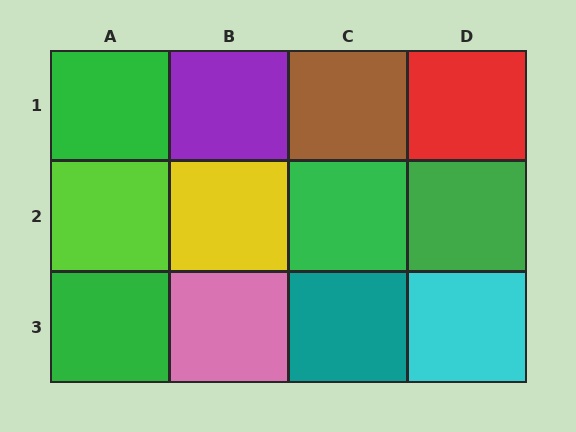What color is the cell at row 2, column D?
Green.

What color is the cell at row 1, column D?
Red.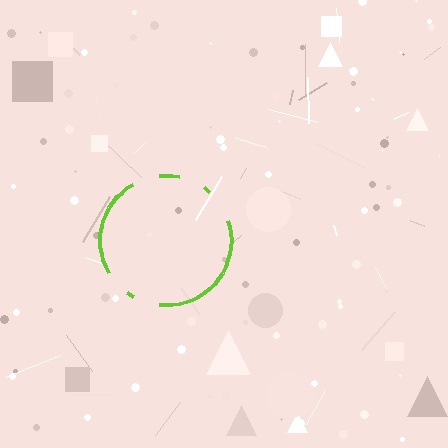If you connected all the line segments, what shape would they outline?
They would outline a circle.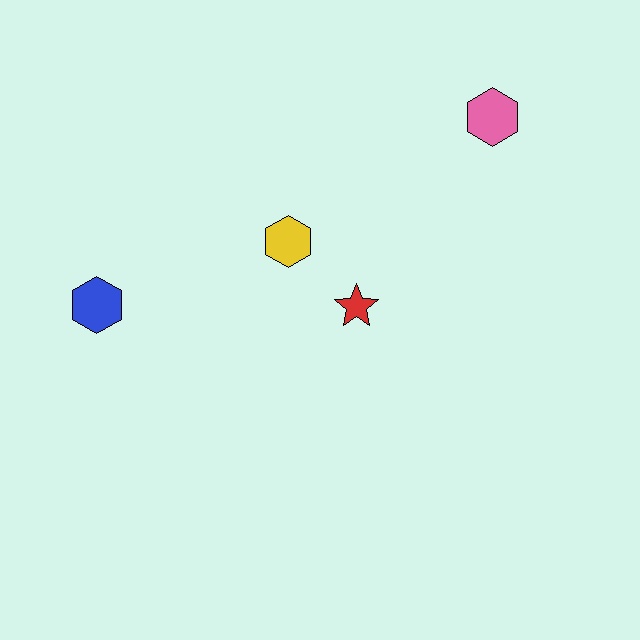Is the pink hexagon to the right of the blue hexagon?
Yes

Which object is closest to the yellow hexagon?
The red star is closest to the yellow hexagon.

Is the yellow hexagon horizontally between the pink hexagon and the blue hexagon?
Yes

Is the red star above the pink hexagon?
No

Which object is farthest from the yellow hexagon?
The pink hexagon is farthest from the yellow hexagon.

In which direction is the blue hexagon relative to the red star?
The blue hexagon is to the left of the red star.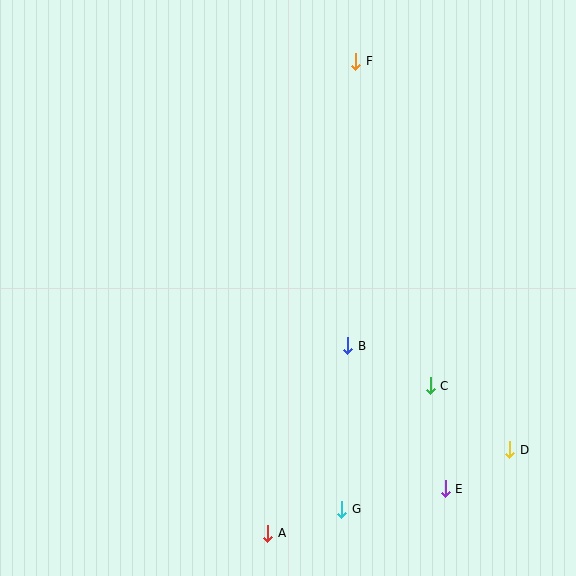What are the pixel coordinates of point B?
Point B is at (348, 346).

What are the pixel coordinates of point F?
Point F is at (356, 61).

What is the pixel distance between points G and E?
The distance between G and E is 105 pixels.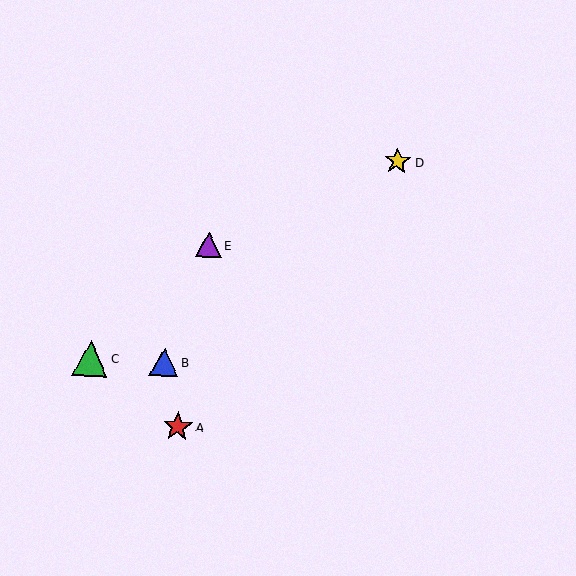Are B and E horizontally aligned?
No, B is at y≈362 and E is at y≈245.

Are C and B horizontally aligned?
Yes, both are at y≈358.